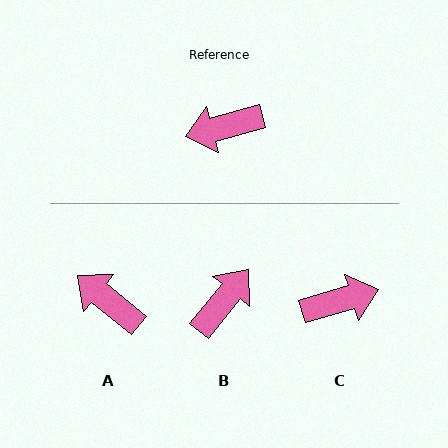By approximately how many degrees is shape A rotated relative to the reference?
Approximately 54 degrees clockwise.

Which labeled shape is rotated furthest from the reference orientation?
C, about 179 degrees away.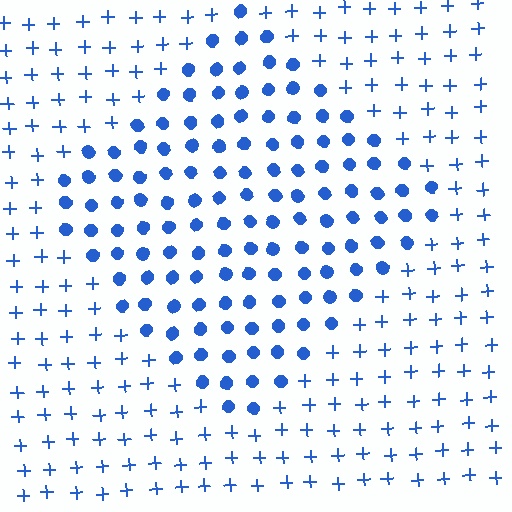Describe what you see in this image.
The image is filled with small blue elements arranged in a uniform grid. A diamond-shaped region contains circles, while the surrounding area contains plus signs. The boundary is defined purely by the change in element shape.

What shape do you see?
I see a diamond.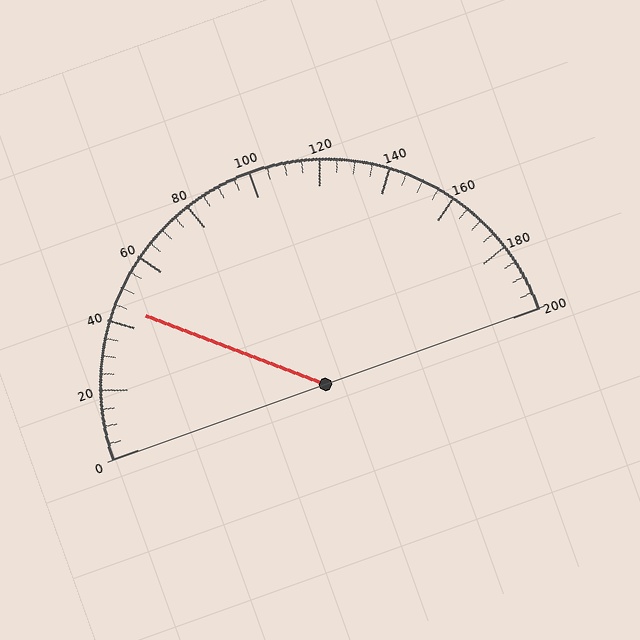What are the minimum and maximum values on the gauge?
The gauge ranges from 0 to 200.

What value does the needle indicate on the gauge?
The needle indicates approximately 45.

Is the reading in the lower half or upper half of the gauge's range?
The reading is in the lower half of the range (0 to 200).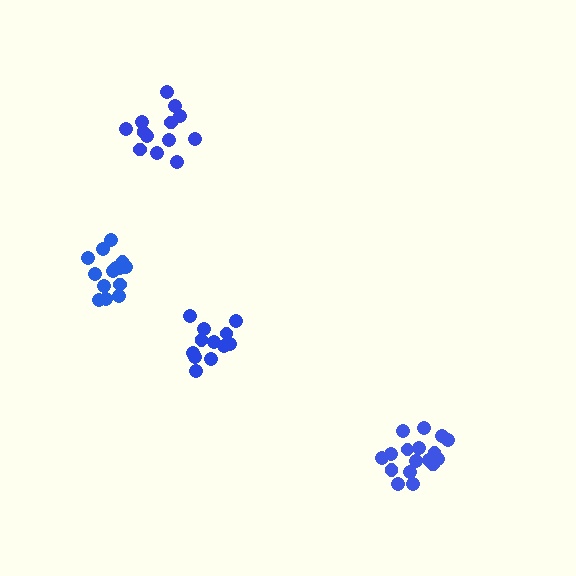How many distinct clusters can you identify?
There are 4 distinct clusters.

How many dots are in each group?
Group 1: 14 dots, Group 2: 12 dots, Group 3: 13 dots, Group 4: 17 dots (56 total).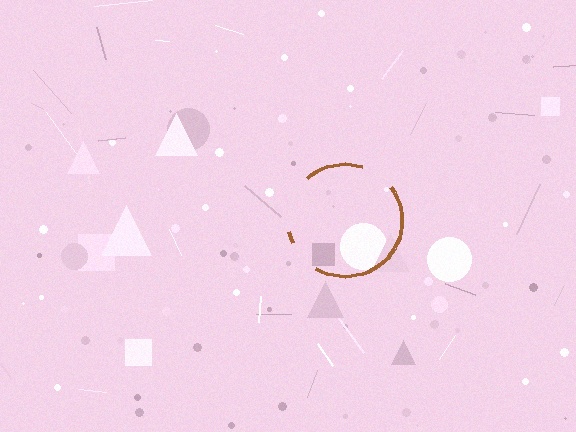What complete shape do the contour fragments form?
The contour fragments form a circle.